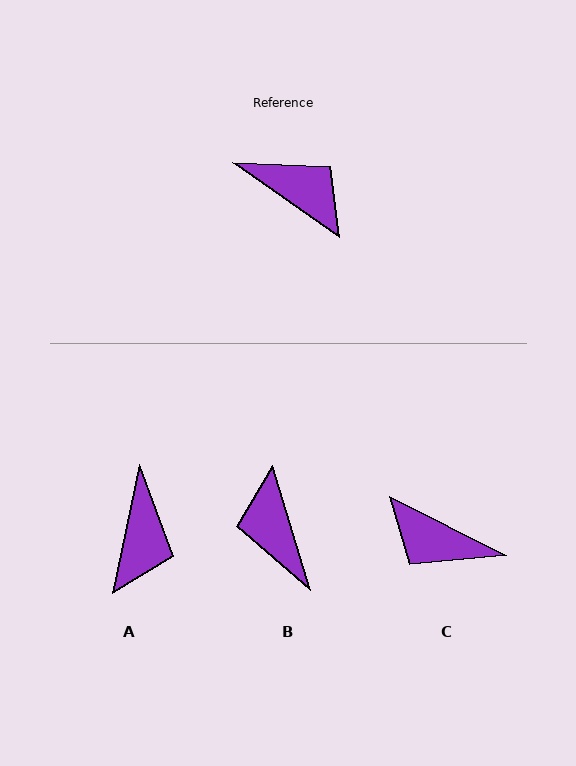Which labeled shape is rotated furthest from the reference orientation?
C, about 171 degrees away.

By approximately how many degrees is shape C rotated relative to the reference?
Approximately 171 degrees clockwise.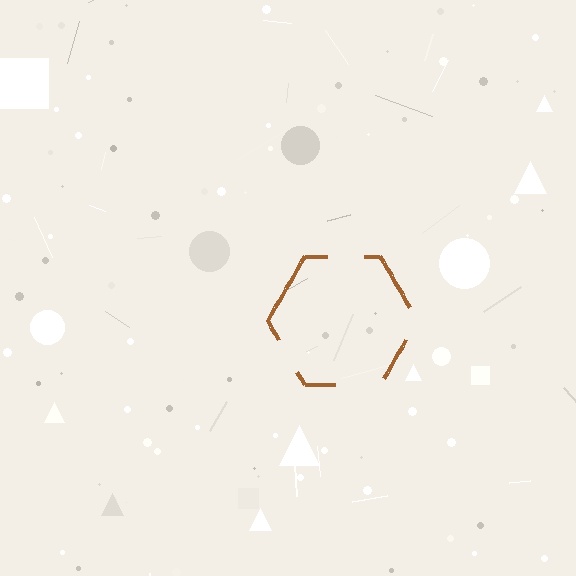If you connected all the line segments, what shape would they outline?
They would outline a hexagon.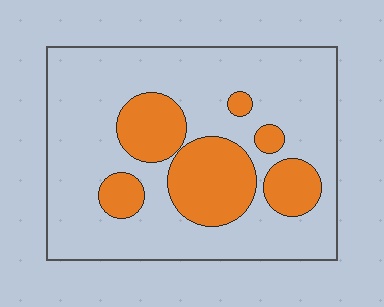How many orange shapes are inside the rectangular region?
6.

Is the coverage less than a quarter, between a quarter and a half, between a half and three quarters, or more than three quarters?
Between a quarter and a half.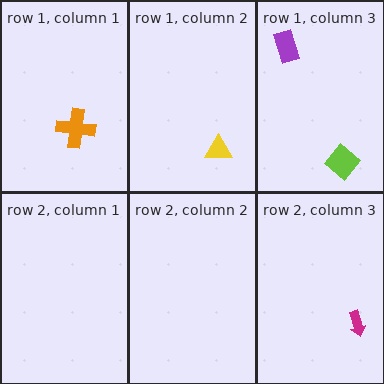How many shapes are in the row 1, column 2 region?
1.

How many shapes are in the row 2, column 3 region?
1.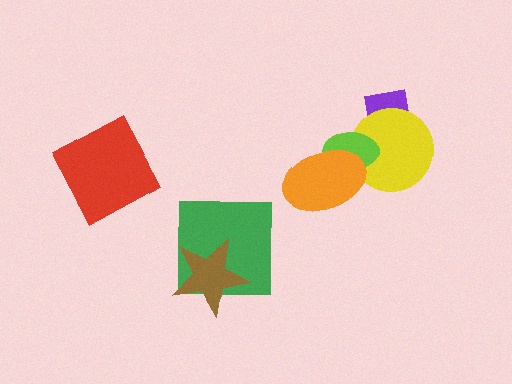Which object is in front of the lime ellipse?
The orange ellipse is in front of the lime ellipse.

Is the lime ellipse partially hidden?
Yes, it is partially covered by another shape.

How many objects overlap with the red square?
0 objects overlap with the red square.